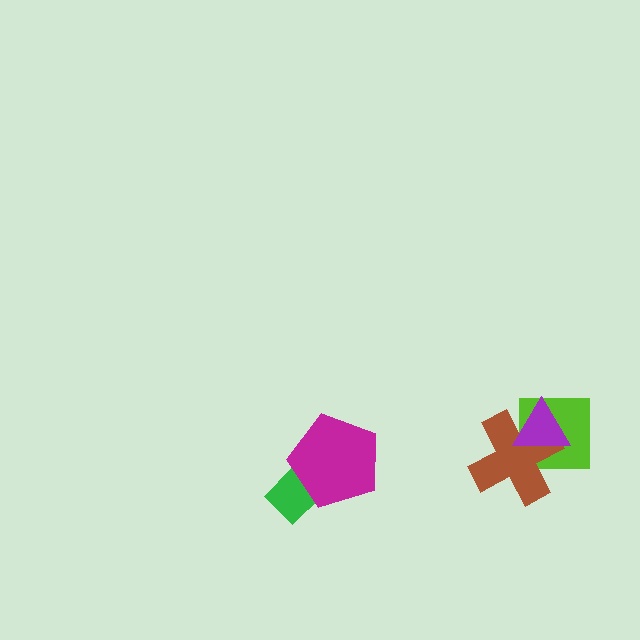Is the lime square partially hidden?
Yes, it is partially covered by another shape.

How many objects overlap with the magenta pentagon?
1 object overlaps with the magenta pentagon.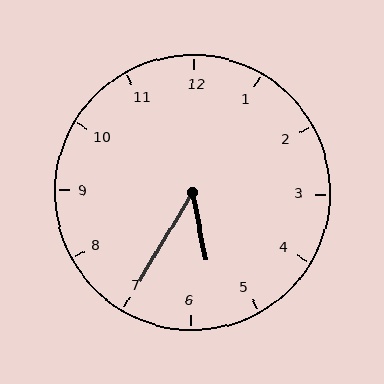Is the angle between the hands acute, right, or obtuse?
It is acute.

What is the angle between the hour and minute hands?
Approximately 42 degrees.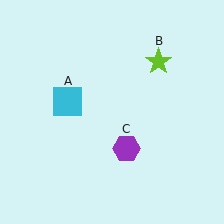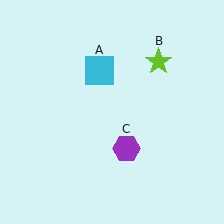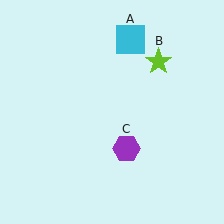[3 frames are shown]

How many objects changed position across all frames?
1 object changed position: cyan square (object A).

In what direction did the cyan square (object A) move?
The cyan square (object A) moved up and to the right.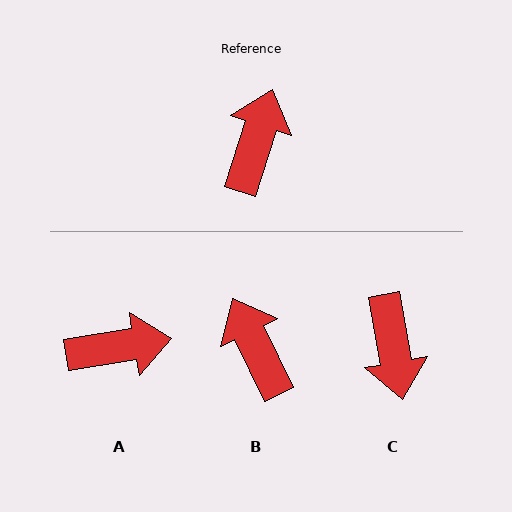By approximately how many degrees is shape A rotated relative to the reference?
Approximately 63 degrees clockwise.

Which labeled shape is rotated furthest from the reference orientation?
C, about 152 degrees away.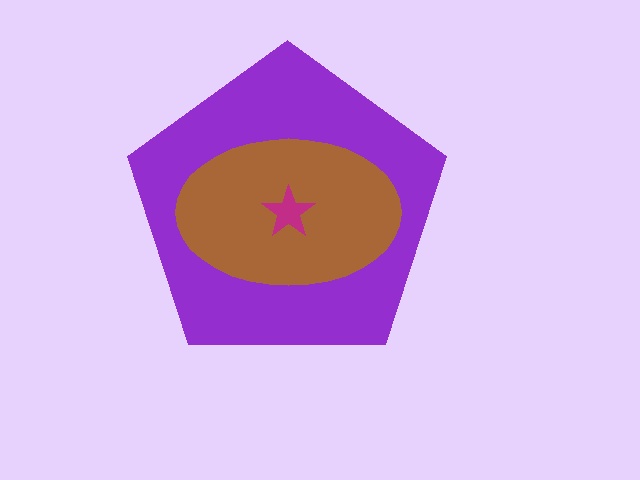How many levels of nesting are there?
3.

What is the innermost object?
The magenta star.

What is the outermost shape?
The purple pentagon.